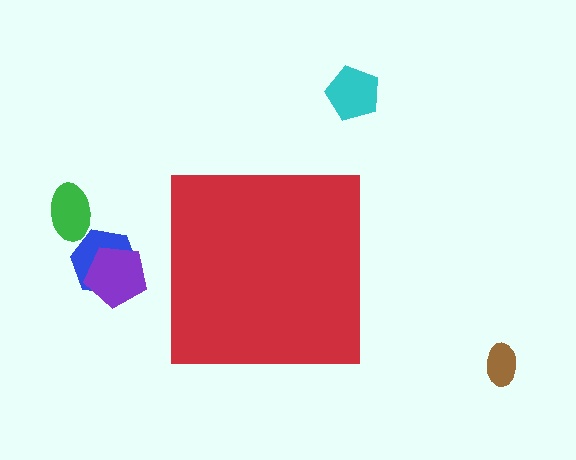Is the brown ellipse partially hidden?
No, the brown ellipse is fully visible.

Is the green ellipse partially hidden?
No, the green ellipse is fully visible.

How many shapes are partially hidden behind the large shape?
0 shapes are partially hidden.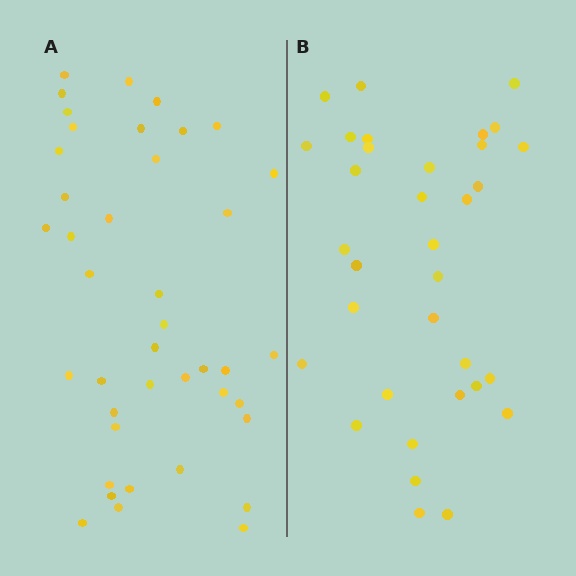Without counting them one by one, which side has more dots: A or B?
Region A (the left region) has more dots.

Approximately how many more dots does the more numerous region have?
Region A has roughly 8 or so more dots than region B.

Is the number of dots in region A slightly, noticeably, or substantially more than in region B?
Region A has only slightly more — the two regions are fairly close. The ratio is roughly 1.2 to 1.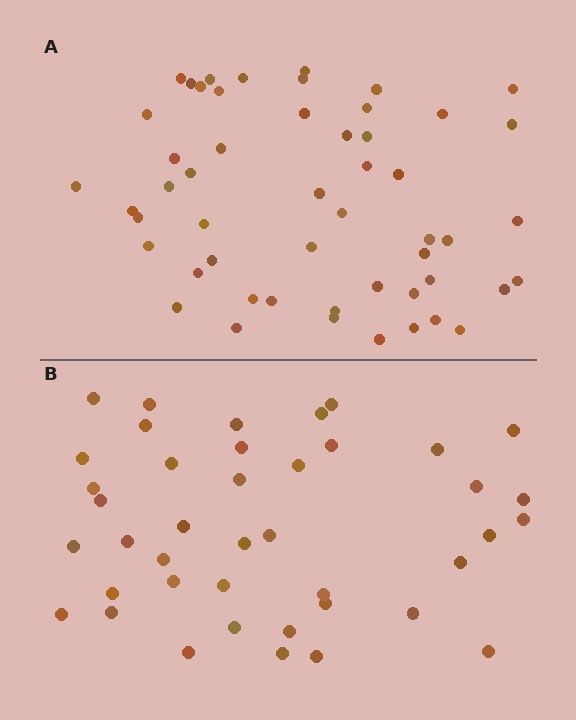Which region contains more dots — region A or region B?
Region A (the top region) has more dots.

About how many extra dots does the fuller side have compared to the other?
Region A has roughly 12 or so more dots than region B.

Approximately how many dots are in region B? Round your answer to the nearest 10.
About 40 dots. (The exact count is 41, which rounds to 40.)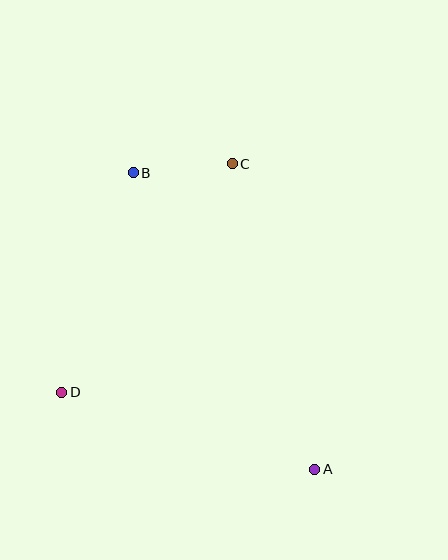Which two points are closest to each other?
Points B and C are closest to each other.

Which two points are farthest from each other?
Points A and B are farthest from each other.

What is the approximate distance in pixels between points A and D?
The distance between A and D is approximately 264 pixels.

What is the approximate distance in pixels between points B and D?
The distance between B and D is approximately 231 pixels.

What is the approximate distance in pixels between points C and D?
The distance between C and D is approximately 285 pixels.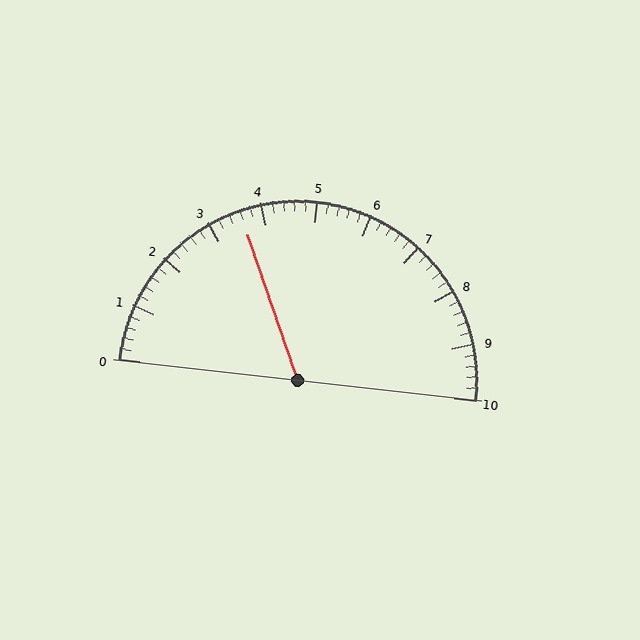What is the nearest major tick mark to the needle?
The nearest major tick mark is 4.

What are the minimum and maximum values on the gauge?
The gauge ranges from 0 to 10.